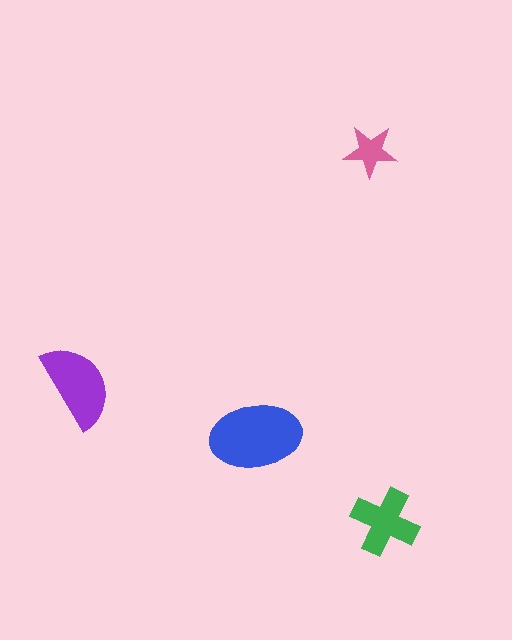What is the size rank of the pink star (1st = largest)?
4th.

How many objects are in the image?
There are 4 objects in the image.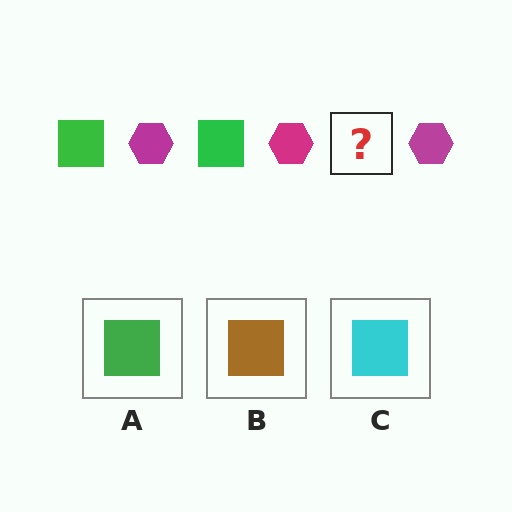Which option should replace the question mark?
Option A.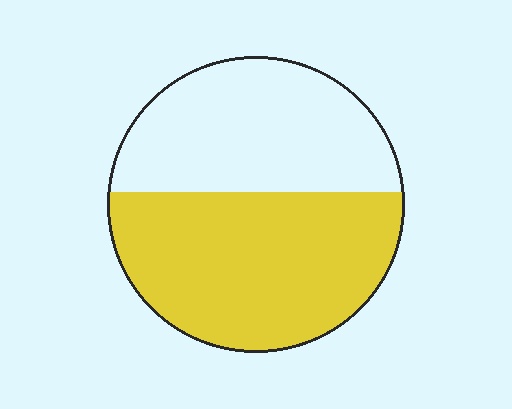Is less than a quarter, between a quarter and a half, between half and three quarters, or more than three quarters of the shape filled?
Between half and three quarters.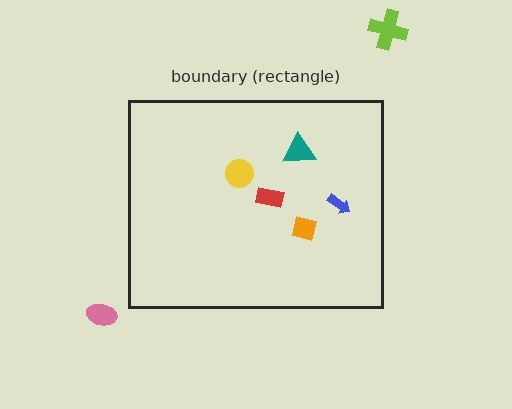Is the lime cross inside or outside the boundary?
Outside.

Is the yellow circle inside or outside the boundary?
Inside.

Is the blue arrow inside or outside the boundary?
Inside.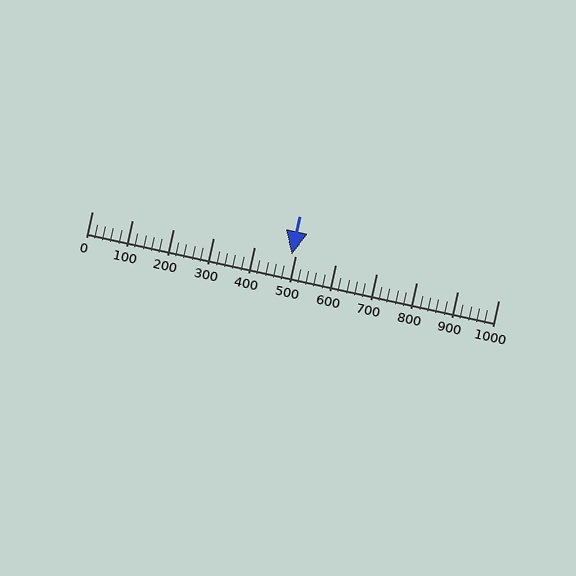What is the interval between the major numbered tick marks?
The major tick marks are spaced 100 units apart.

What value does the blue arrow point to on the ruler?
The blue arrow points to approximately 492.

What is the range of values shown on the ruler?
The ruler shows values from 0 to 1000.